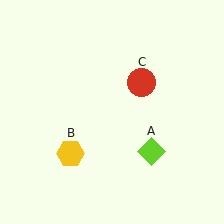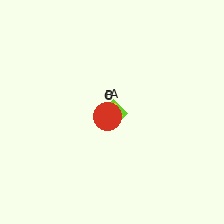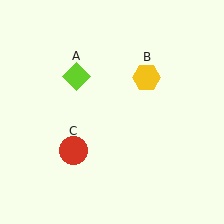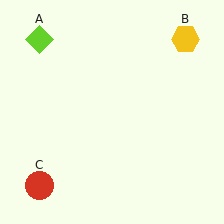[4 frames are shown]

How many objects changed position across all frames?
3 objects changed position: lime diamond (object A), yellow hexagon (object B), red circle (object C).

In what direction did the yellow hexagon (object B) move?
The yellow hexagon (object B) moved up and to the right.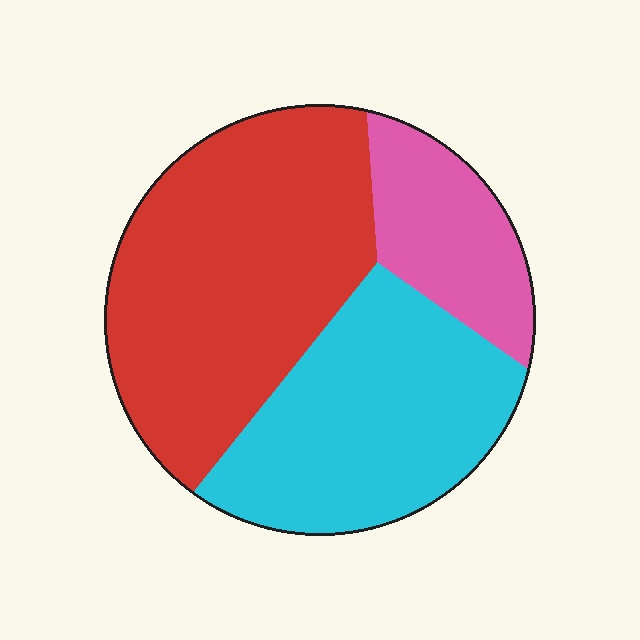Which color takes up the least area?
Pink, at roughly 15%.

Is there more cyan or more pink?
Cyan.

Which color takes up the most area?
Red, at roughly 45%.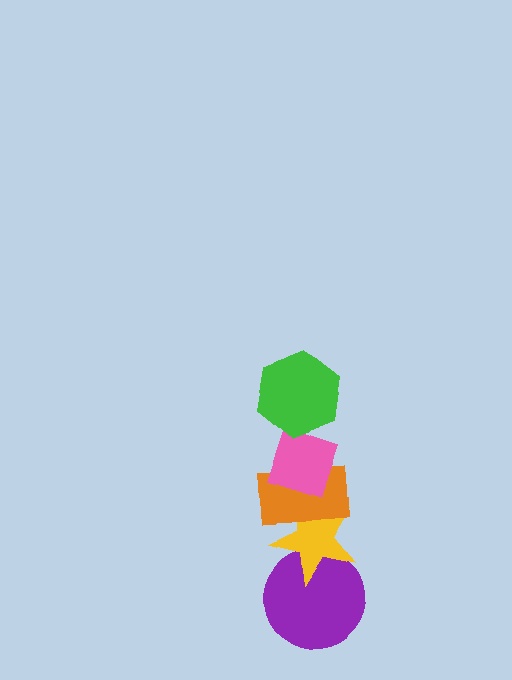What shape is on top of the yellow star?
The orange rectangle is on top of the yellow star.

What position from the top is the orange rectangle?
The orange rectangle is 3rd from the top.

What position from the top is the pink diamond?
The pink diamond is 2nd from the top.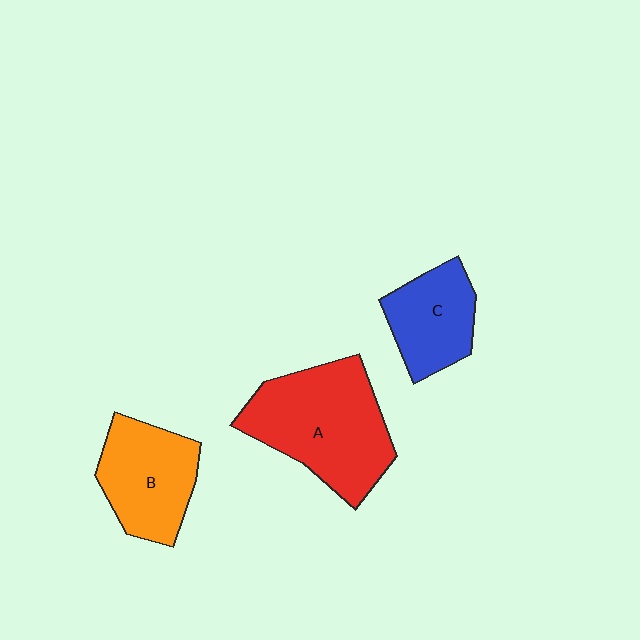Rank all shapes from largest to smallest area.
From largest to smallest: A (red), B (orange), C (blue).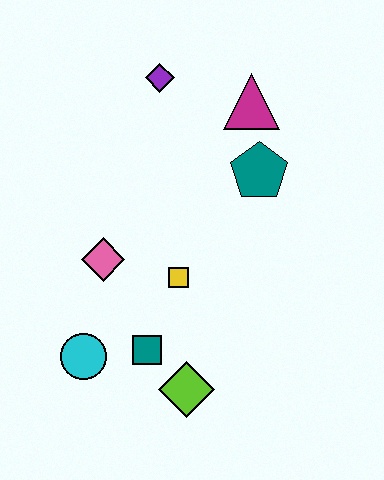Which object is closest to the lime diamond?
The teal square is closest to the lime diamond.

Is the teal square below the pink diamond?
Yes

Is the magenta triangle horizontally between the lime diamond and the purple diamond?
No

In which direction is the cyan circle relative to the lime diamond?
The cyan circle is to the left of the lime diamond.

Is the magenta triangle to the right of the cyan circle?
Yes